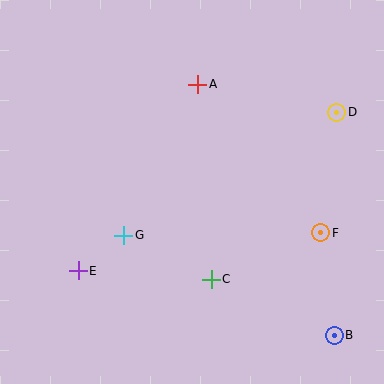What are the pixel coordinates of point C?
Point C is at (211, 279).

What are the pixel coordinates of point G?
Point G is at (124, 235).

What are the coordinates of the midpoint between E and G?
The midpoint between E and G is at (101, 253).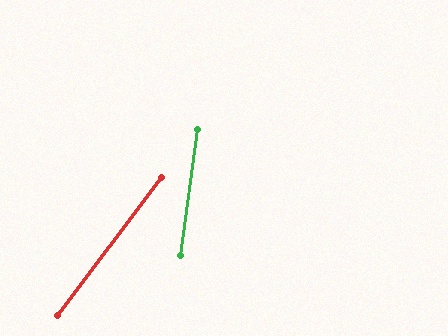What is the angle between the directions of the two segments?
Approximately 29 degrees.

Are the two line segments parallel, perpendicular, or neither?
Neither parallel nor perpendicular — they differ by about 29°.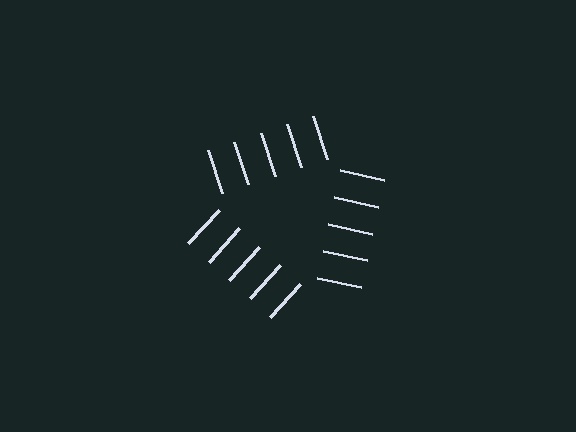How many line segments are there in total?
15 — 5 along each of the 3 edges.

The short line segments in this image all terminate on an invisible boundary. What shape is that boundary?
An illusory triangle — the line segments terminate on its edges but no continuous stroke is drawn.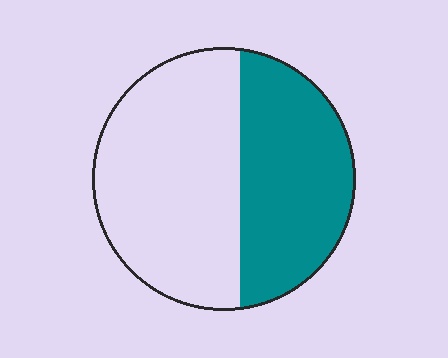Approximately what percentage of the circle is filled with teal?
Approximately 40%.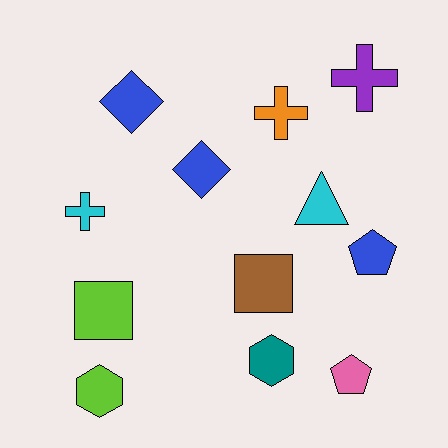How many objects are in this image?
There are 12 objects.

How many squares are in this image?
There are 2 squares.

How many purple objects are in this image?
There is 1 purple object.